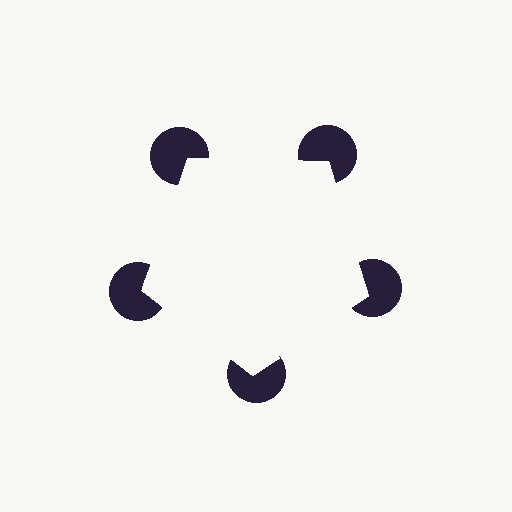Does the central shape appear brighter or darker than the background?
It typically appears slightly brighter than the background, even though no actual brightness change is drawn.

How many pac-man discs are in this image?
There are 5 — one at each vertex of the illusory pentagon.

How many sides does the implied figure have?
5 sides.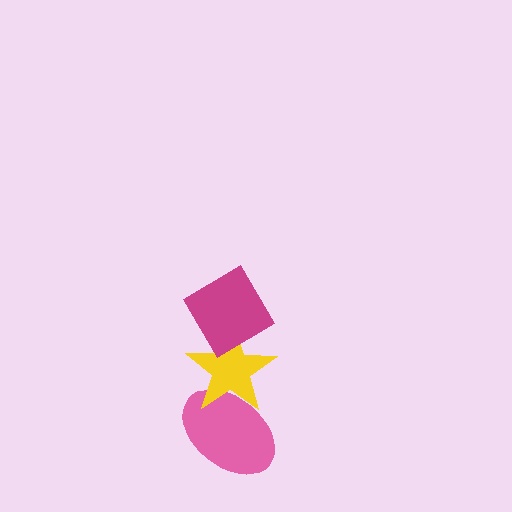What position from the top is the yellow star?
The yellow star is 2nd from the top.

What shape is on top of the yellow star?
The magenta diamond is on top of the yellow star.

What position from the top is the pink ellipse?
The pink ellipse is 3rd from the top.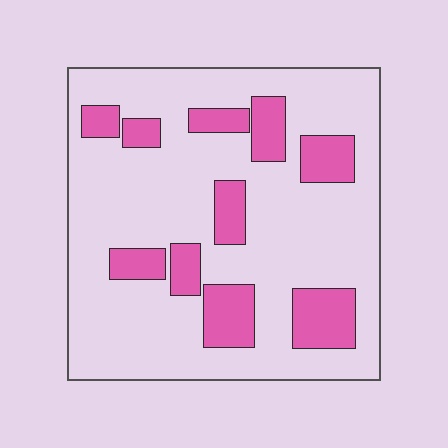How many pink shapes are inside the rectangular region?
10.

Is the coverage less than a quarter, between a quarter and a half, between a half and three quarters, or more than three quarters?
Less than a quarter.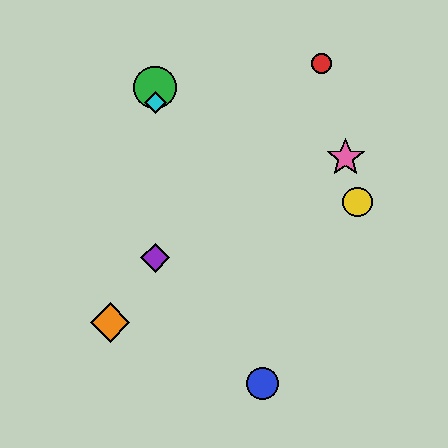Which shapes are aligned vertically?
The green circle, the purple diamond, the cyan diamond are aligned vertically.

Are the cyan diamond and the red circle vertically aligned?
No, the cyan diamond is at x≈155 and the red circle is at x≈322.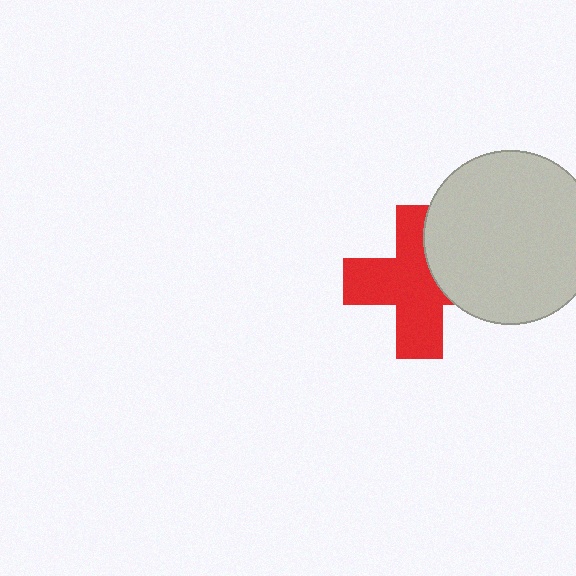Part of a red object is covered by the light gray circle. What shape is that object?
It is a cross.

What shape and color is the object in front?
The object in front is a light gray circle.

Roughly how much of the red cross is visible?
Most of it is visible (roughly 69%).